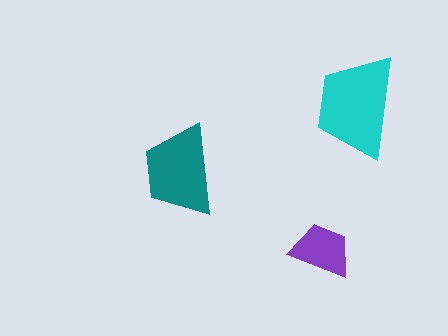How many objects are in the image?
There are 3 objects in the image.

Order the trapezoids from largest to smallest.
the cyan one, the teal one, the purple one.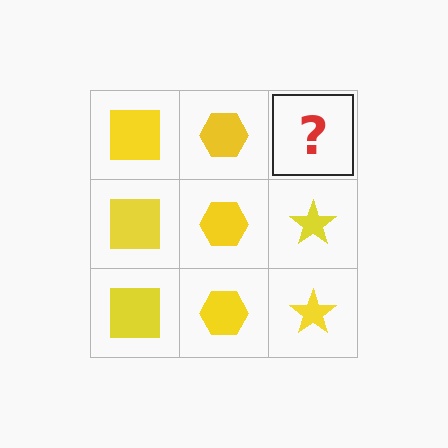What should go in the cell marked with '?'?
The missing cell should contain a yellow star.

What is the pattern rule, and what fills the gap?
The rule is that each column has a consistent shape. The gap should be filled with a yellow star.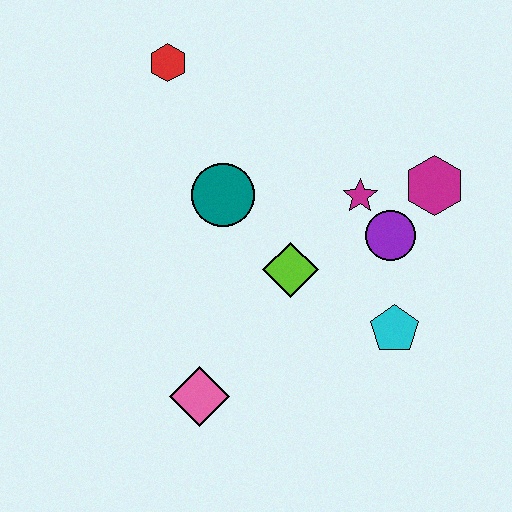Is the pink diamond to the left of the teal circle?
Yes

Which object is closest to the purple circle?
The magenta star is closest to the purple circle.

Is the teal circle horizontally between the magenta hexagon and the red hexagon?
Yes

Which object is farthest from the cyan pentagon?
The red hexagon is farthest from the cyan pentagon.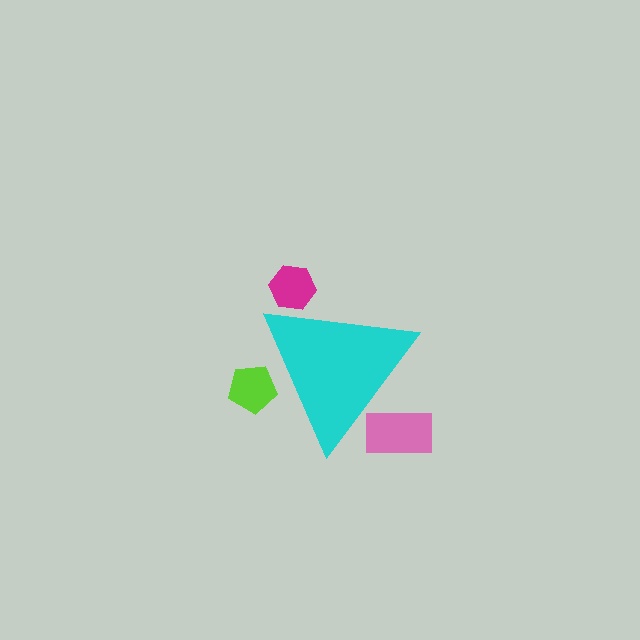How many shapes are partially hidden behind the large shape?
3 shapes are partially hidden.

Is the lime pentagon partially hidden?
Yes, the lime pentagon is partially hidden behind the cyan triangle.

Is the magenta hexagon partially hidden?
Yes, the magenta hexagon is partially hidden behind the cyan triangle.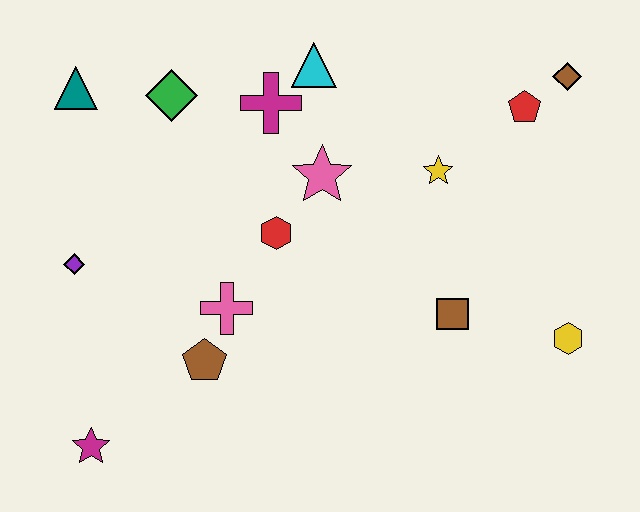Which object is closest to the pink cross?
The brown pentagon is closest to the pink cross.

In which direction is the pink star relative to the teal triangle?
The pink star is to the right of the teal triangle.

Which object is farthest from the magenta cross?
The magenta star is farthest from the magenta cross.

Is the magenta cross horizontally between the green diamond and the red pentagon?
Yes